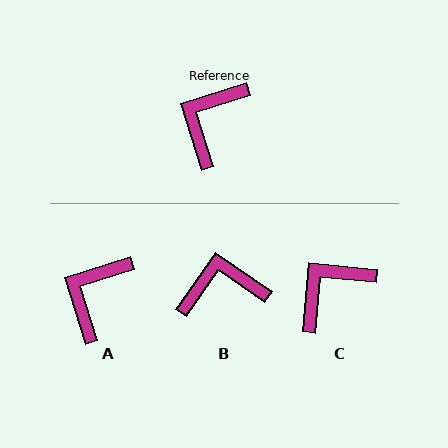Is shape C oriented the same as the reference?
No, it is off by about 23 degrees.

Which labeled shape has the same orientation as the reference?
A.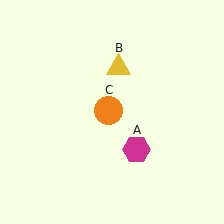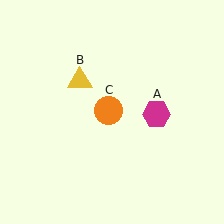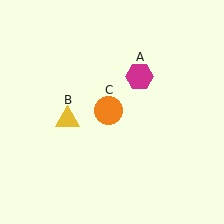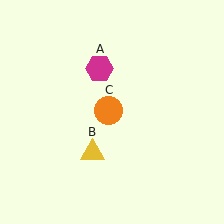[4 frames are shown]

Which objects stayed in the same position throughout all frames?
Orange circle (object C) remained stationary.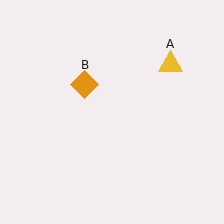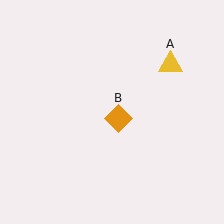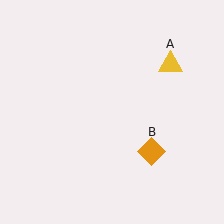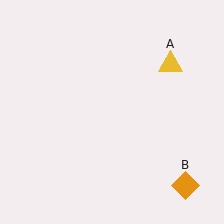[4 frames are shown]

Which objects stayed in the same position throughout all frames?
Yellow triangle (object A) remained stationary.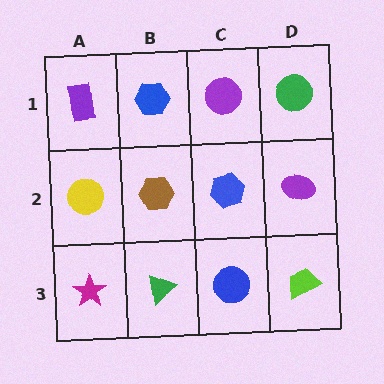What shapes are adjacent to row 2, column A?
A purple rectangle (row 1, column A), a magenta star (row 3, column A), a brown hexagon (row 2, column B).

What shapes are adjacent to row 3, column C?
A blue hexagon (row 2, column C), a green triangle (row 3, column B), a lime trapezoid (row 3, column D).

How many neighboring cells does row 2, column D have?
3.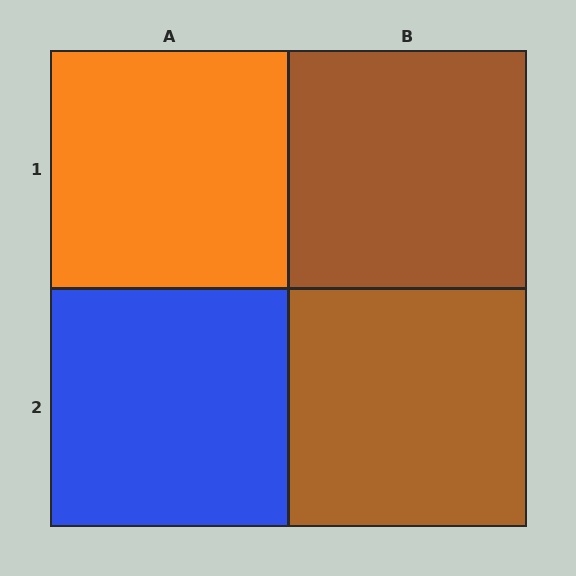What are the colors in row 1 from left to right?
Orange, brown.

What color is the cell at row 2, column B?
Brown.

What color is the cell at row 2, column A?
Blue.